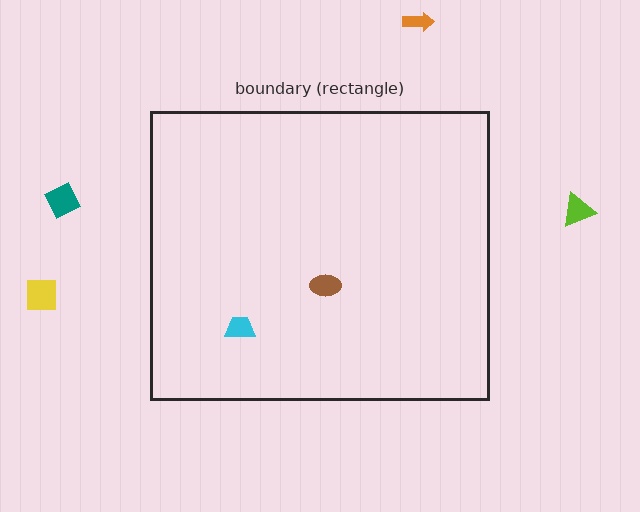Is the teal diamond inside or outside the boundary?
Outside.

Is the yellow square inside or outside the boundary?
Outside.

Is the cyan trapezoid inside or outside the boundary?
Inside.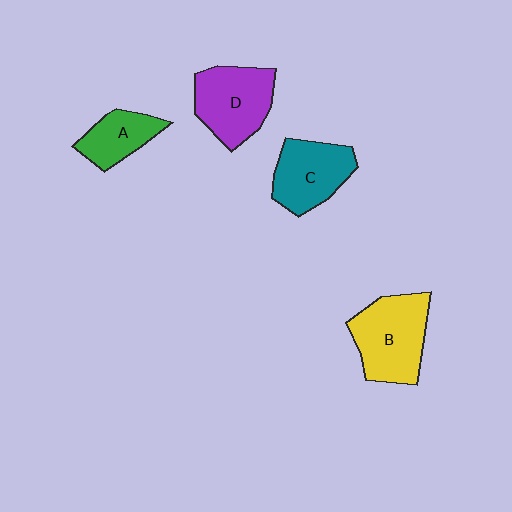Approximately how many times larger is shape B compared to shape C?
Approximately 1.2 times.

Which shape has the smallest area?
Shape A (green).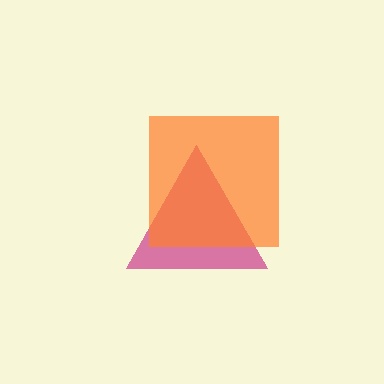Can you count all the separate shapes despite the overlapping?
Yes, there are 2 separate shapes.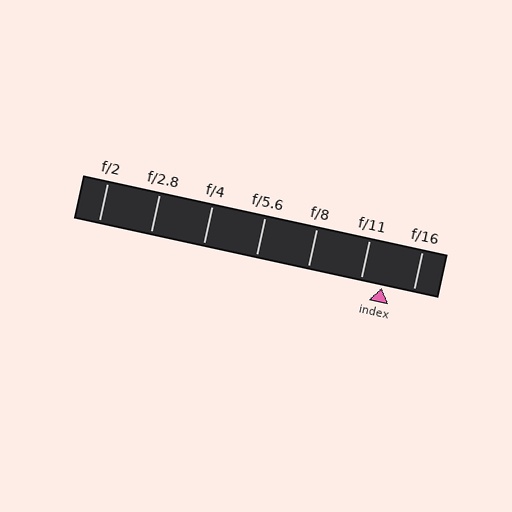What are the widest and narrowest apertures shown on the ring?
The widest aperture shown is f/2 and the narrowest is f/16.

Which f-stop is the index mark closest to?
The index mark is closest to f/11.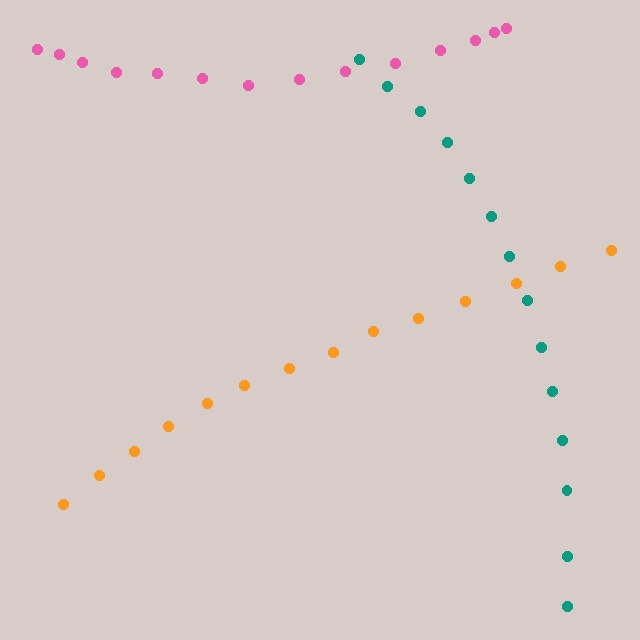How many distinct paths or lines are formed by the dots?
There are 3 distinct paths.